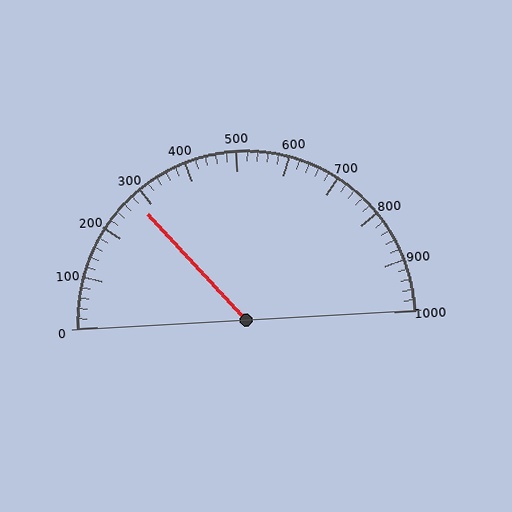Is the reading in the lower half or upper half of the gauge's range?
The reading is in the lower half of the range (0 to 1000).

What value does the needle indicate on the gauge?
The needle indicates approximately 280.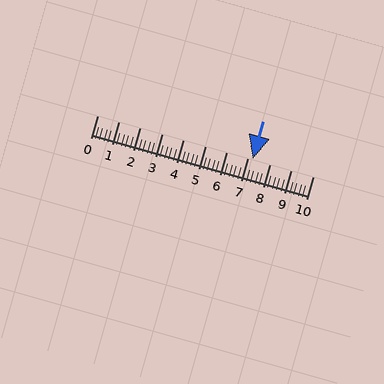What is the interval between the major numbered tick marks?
The major tick marks are spaced 1 units apart.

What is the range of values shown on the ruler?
The ruler shows values from 0 to 10.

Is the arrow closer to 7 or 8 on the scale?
The arrow is closer to 7.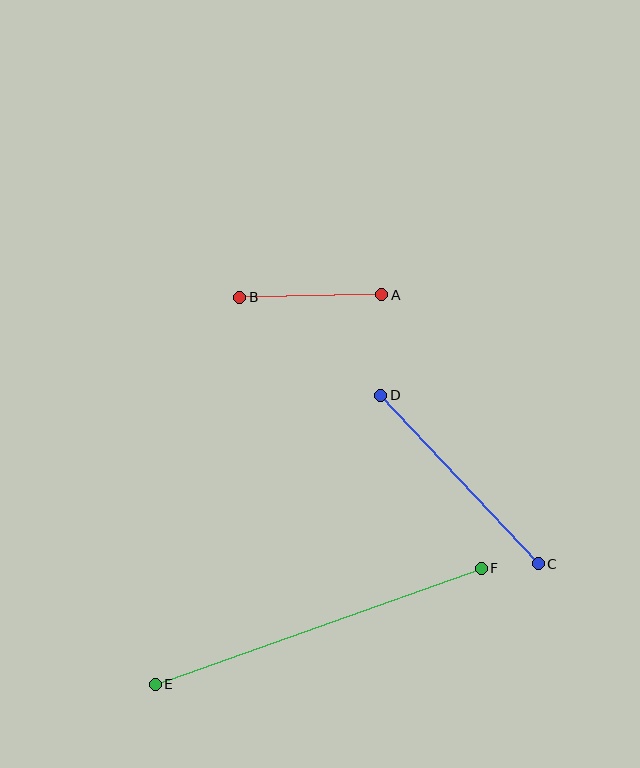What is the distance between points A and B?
The distance is approximately 142 pixels.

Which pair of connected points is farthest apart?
Points E and F are farthest apart.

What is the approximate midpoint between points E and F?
The midpoint is at approximately (318, 626) pixels.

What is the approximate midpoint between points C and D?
The midpoint is at approximately (460, 480) pixels.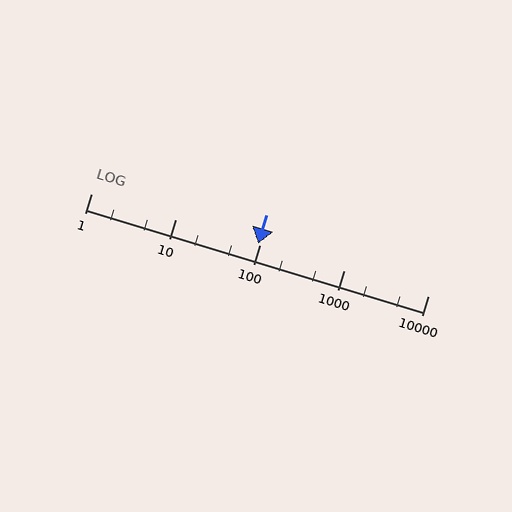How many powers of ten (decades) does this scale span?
The scale spans 4 decades, from 1 to 10000.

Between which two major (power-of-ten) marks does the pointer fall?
The pointer is between 10 and 100.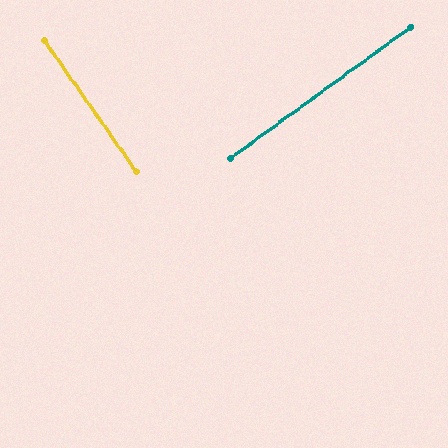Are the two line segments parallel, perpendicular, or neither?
Perpendicular — they meet at approximately 89°.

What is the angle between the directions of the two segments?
Approximately 89 degrees.